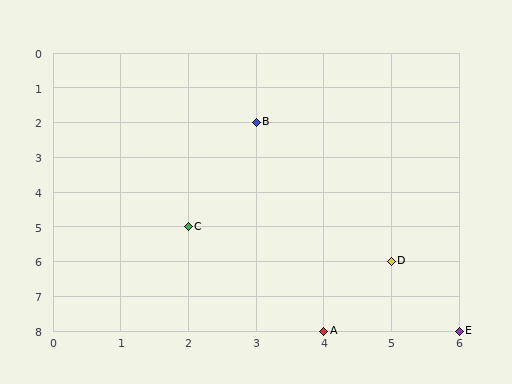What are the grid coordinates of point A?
Point A is at grid coordinates (4, 8).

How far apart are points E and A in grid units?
Points E and A are 2 columns apart.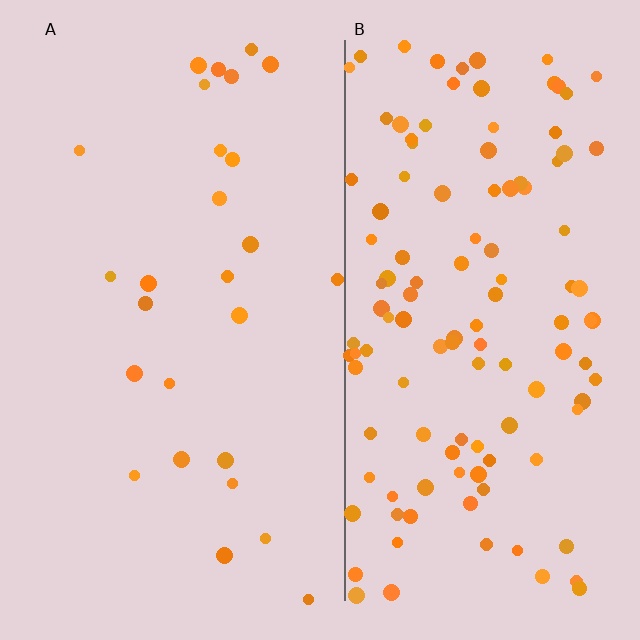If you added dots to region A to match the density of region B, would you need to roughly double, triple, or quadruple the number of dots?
Approximately quadruple.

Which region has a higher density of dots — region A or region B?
B (the right).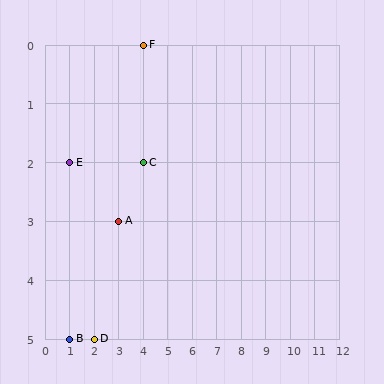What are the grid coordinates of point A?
Point A is at grid coordinates (3, 3).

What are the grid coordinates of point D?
Point D is at grid coordinates (2, 5).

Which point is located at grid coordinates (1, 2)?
Point E is at (1, 2).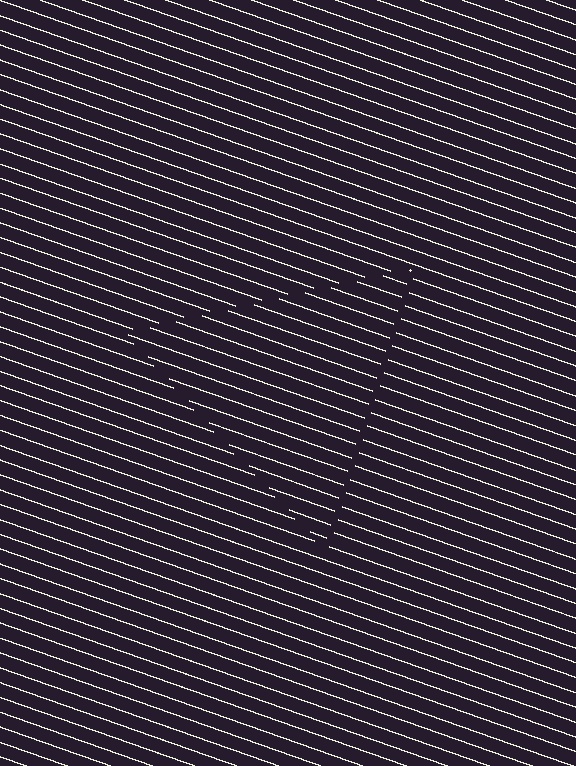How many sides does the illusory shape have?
3 sides — the line-ends trace a triangle.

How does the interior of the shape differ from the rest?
The interior of the shape contains the same grating, shifted by half a period — the contour is defined by the phase discontinuity where line-ends from the inner and outer gratings abut.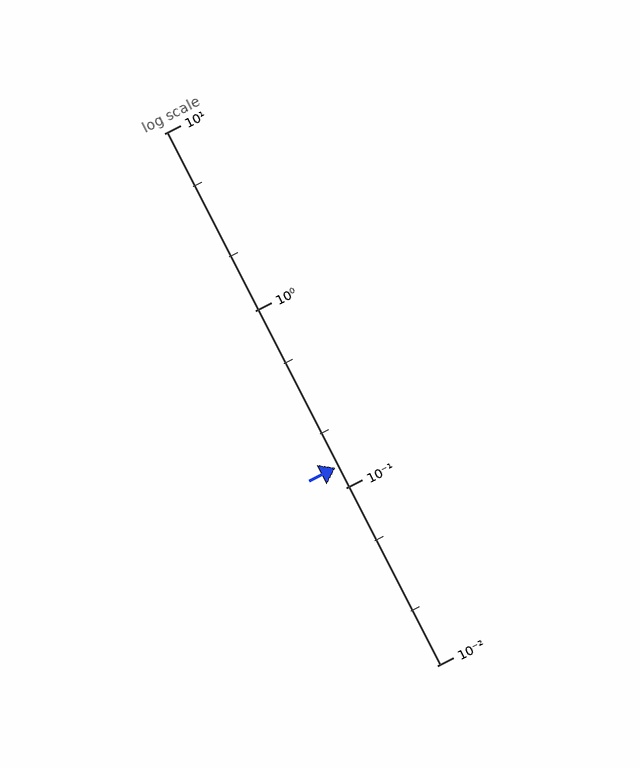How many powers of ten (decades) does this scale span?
The scale spans 3 decades, from 0.01 to 10.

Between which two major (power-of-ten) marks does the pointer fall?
The pointer is between 0.1 and 1.